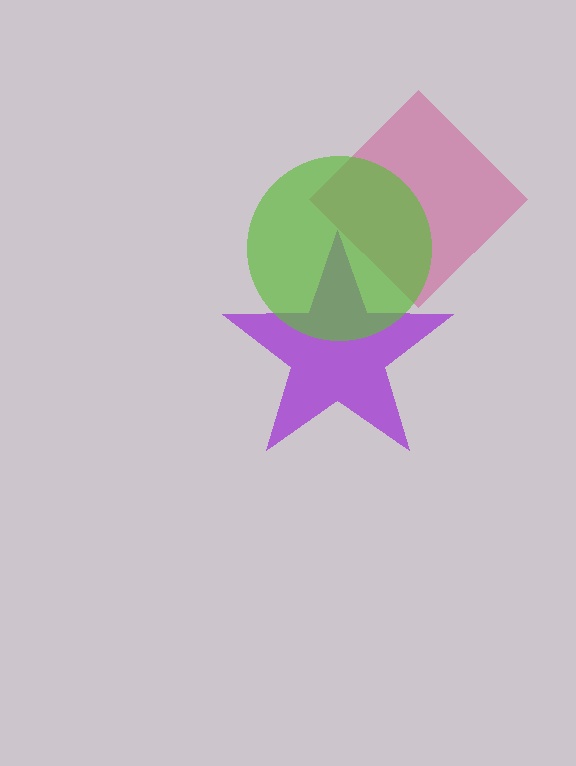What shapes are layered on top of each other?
The layered shapes are: a purple star, a magenta diamond, a lime circle.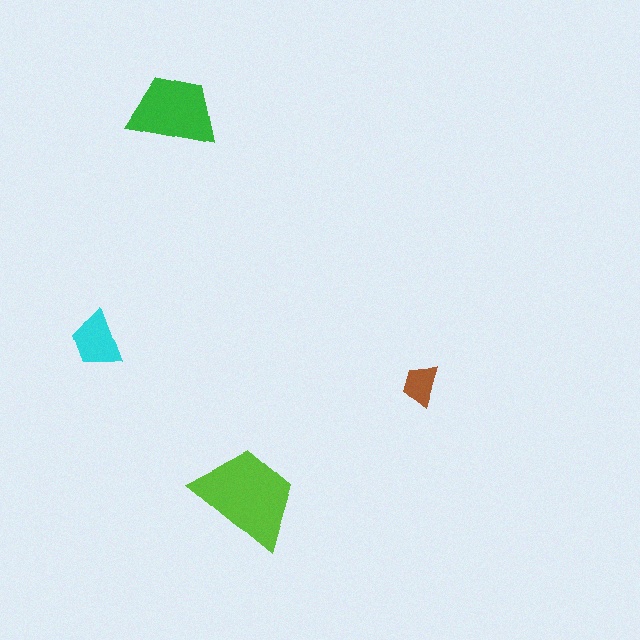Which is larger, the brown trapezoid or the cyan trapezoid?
The cyan one.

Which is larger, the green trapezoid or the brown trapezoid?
The green one.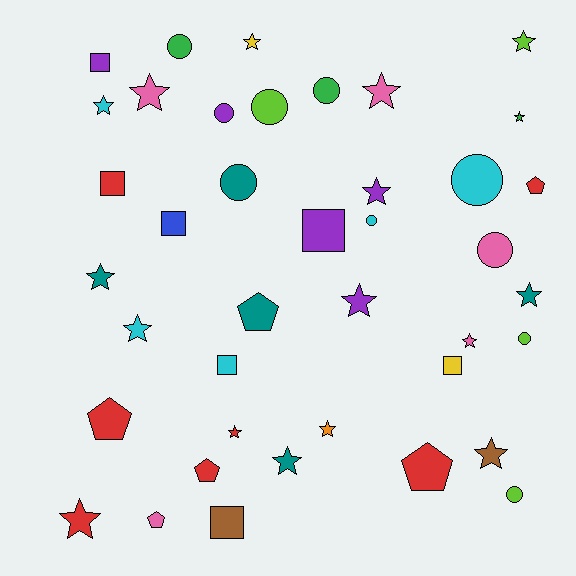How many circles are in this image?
There are 10 circles.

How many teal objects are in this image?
There are 5 teal objects.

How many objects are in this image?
There are 40 objects.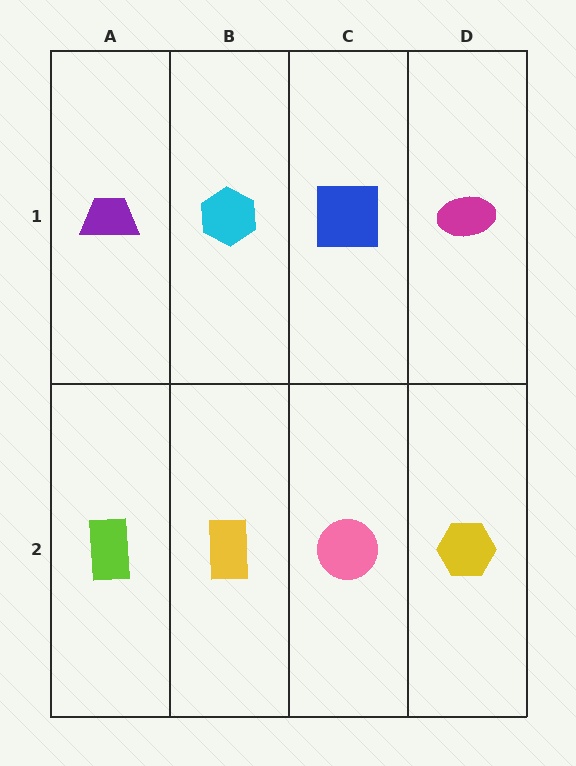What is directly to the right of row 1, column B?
A blue square.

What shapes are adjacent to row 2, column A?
A purple trapezoid (row 1, column A), a yellow rectangle (row 2, column B).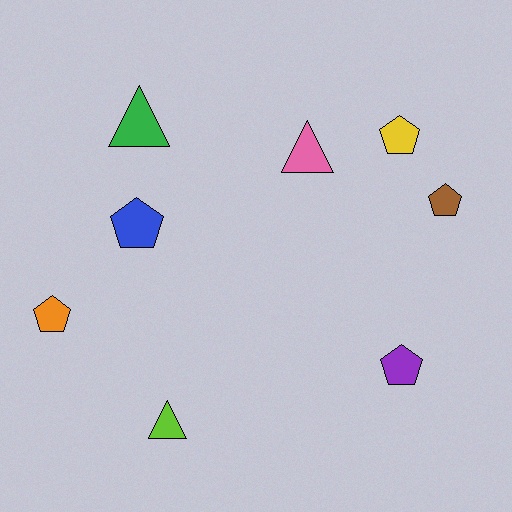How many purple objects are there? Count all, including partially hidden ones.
There is 1 purple object.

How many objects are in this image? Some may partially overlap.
There are 8 objects.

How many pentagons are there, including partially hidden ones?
There are 5 pentagons.